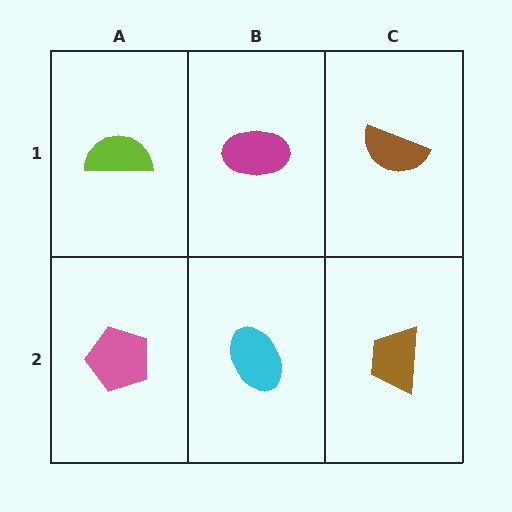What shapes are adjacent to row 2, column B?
A magenta ellipse (row 1, column B), a pink pentagon (row 2, column A), a brown trapezoid (row 2, column C).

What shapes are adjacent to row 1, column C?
A brown trapezoid (row 2, column C), a magenta ellipse (row 1, column B).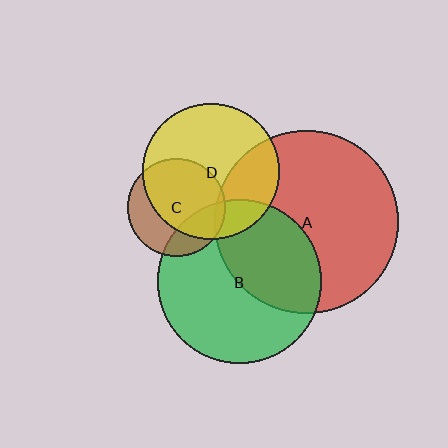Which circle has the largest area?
Circle A (red).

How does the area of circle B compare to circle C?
Approximately 2.8 times.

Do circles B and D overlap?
Yes.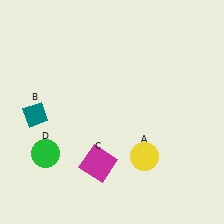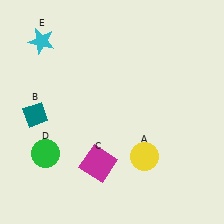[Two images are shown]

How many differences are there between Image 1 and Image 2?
There is 1 difference between the two images.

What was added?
A cyan star (E) was added in Image 2.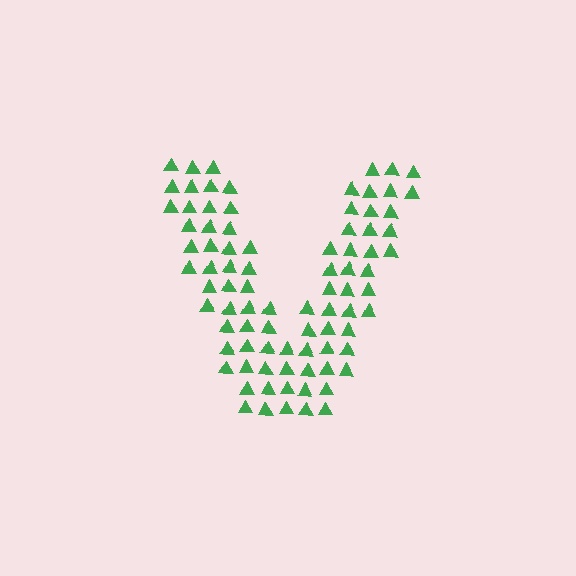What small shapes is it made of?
It is made of small triangles.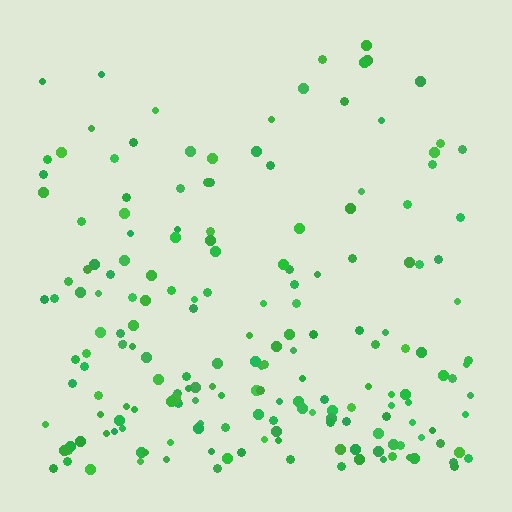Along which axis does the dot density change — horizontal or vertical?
Vertical.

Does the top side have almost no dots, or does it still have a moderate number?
Still a moderate number, just noticeably fewer than the bottom.